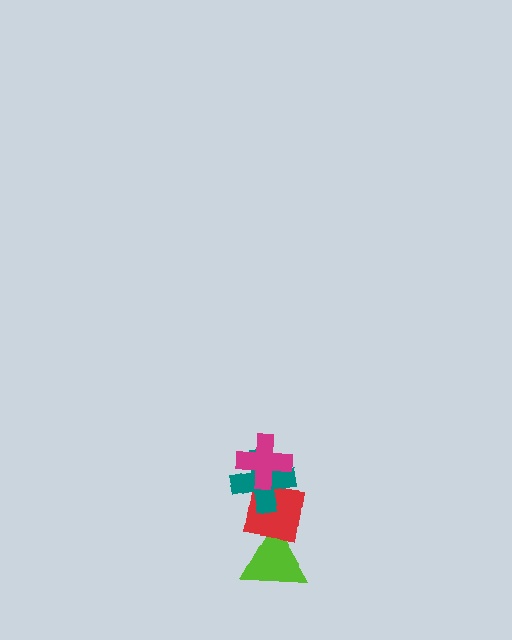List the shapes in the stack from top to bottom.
From top to bottom: the magenta cross, the teal cross, the red square, the lime triangle.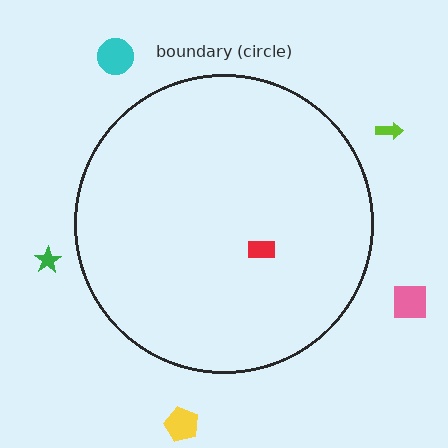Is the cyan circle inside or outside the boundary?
Outside.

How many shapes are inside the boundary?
1 inside, 5 outside.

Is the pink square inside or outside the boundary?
Outside.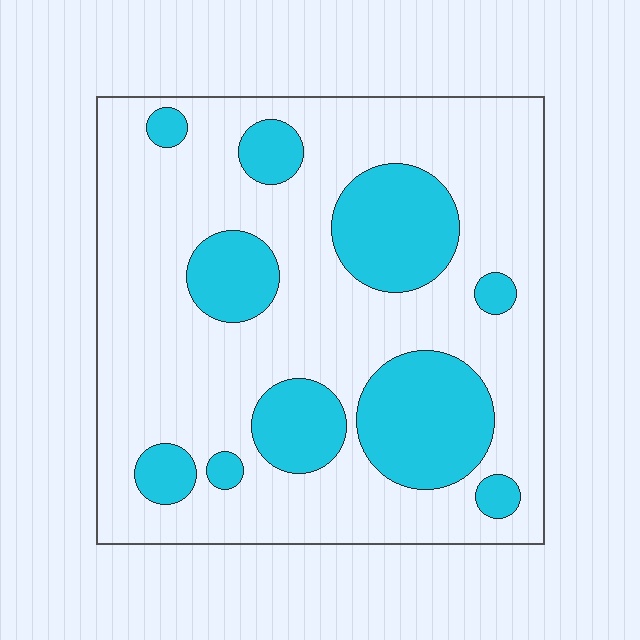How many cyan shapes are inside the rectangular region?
10.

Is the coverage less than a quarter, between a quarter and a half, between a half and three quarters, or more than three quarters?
Between a quarter and a half.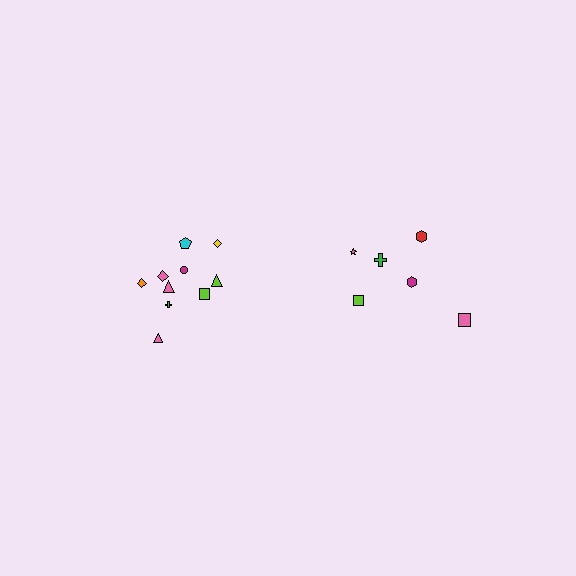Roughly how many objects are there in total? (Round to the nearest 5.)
Roughly 15 objects in total.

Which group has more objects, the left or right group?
The left group.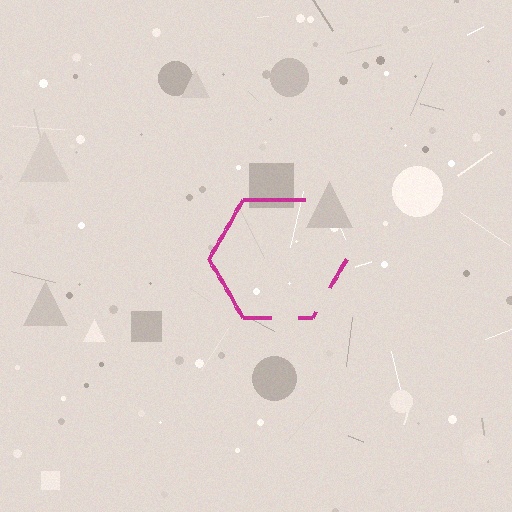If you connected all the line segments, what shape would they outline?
They would outline a hexagon.